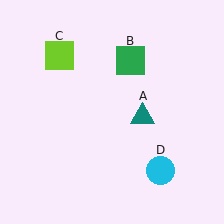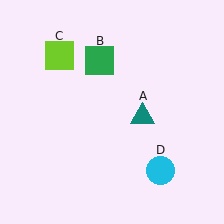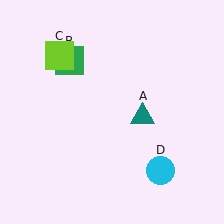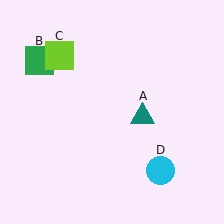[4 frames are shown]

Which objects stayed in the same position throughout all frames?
Teal triangle (object A) and lime square (object C) and cyan circle (object D) remained stationary.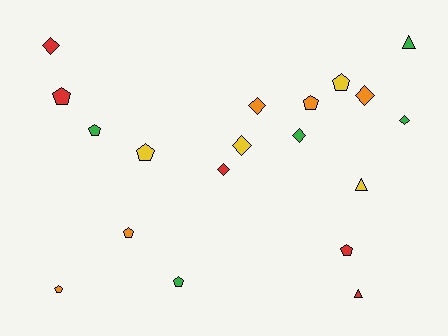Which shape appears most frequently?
Pentagon, with 9 objects.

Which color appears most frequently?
Orange, with 5 objects.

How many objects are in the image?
There are 19 objects.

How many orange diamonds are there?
There are 2 orange diamonds.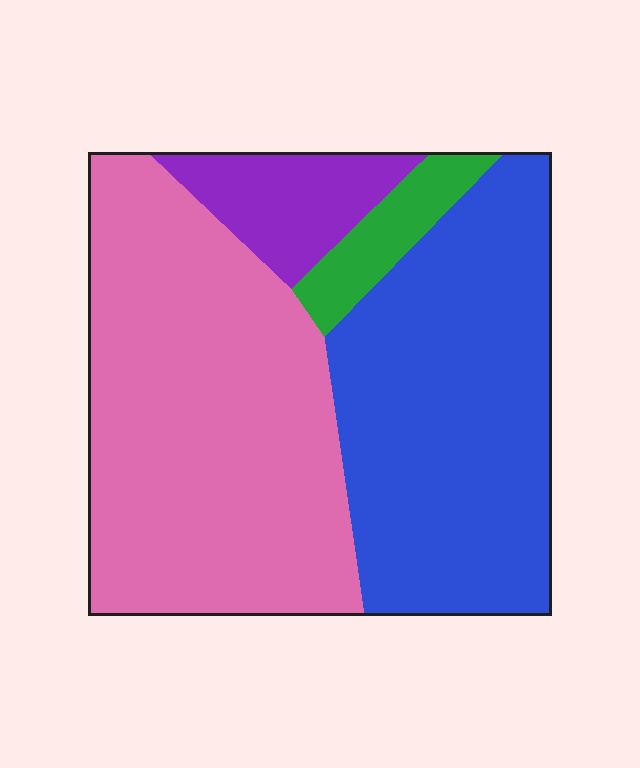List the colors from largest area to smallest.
From largest to smallest: pink, blue, purple, green.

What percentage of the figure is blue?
Blue covers roughly 40% of the figure.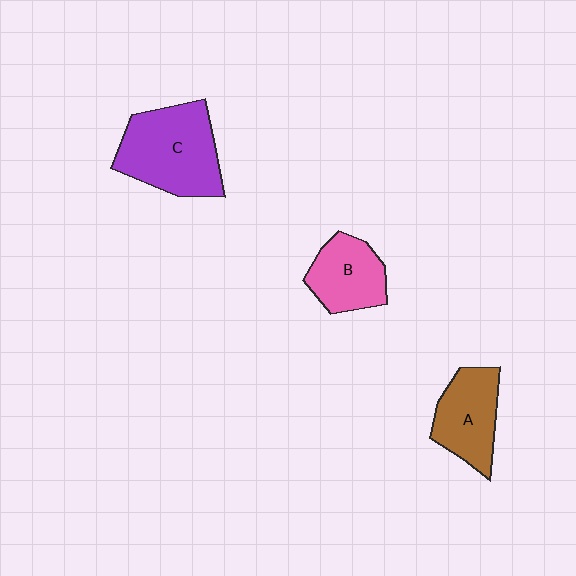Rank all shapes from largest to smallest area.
From largest to smallest: C (purple), A (brown), B (pink).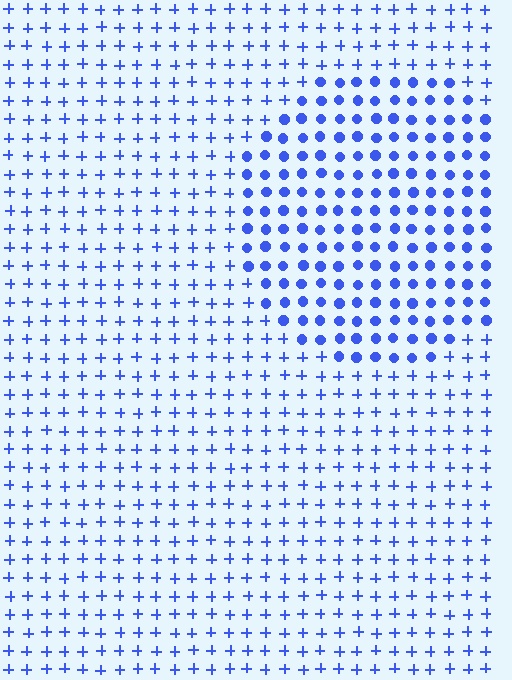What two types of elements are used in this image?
The image uses circles inside the circle region and plus signs outside it.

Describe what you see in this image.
The image is filled with small blue elements arranged in a uniform grid. A circle-shaped region contains circles, while the surrounding area contains plus signs. The boundary is defined purely by the change in element shape.